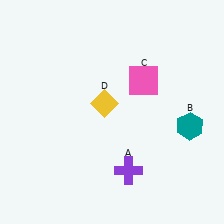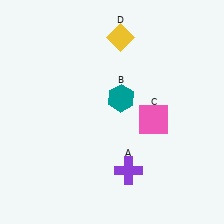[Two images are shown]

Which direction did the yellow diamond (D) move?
The yellow diamond (D) moved up.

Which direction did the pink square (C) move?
The pink square (C) moved down.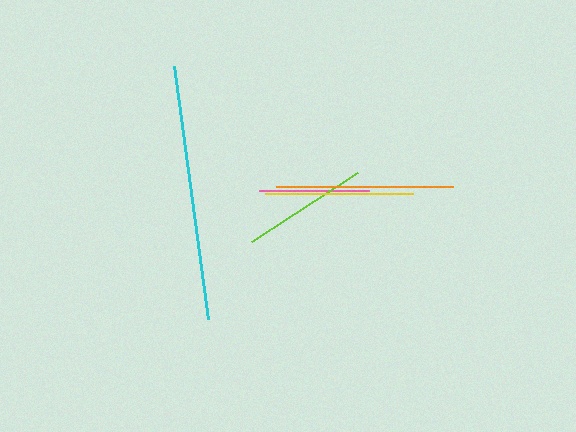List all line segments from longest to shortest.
From longest to shortest: cyan, orange, yellow, lime, pink.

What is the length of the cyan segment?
The cyan segment is approximately 255 pixels long.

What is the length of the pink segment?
The pink segment is approximately 110 pixels long.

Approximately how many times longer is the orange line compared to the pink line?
The orange line is approximately 1.6 times the length of the pink line.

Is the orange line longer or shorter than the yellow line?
The orange line is longer than the yellow line.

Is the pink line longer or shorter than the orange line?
The orange line is longer than the pink line.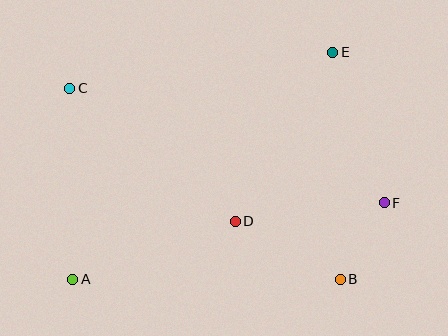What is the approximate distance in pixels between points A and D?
The distance between A and D is approximately 173 pixels.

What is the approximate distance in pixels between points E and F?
The distance between E and F is approximately 160 pixels.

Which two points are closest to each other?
Points B and F are closest to each other.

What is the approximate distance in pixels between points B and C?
The distance between B and C is approximately 331 pixels.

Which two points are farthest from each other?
Points A and E are farthest from each other.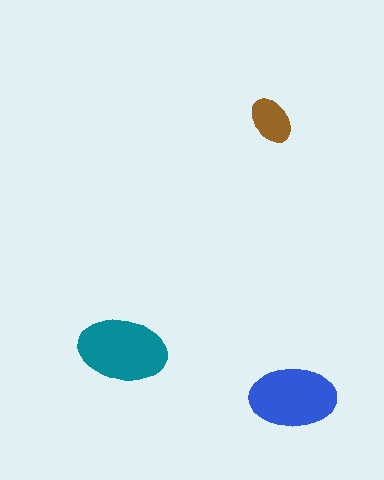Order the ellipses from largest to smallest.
the teal one, the blue one, the brown one.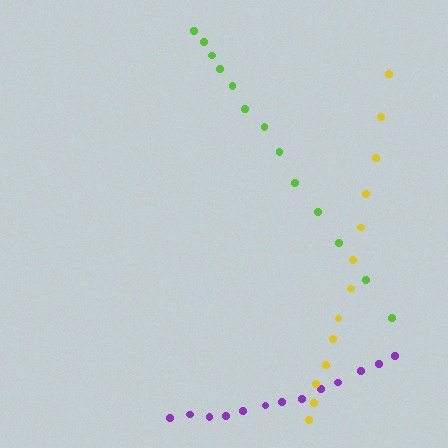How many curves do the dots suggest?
There are 3 distinct paths.